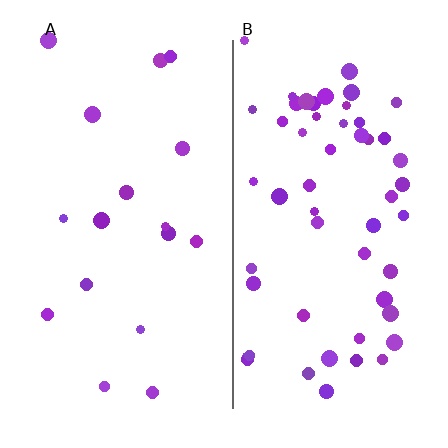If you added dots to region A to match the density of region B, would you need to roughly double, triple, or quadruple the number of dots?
Approximately triple.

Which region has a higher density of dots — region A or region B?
B (the right).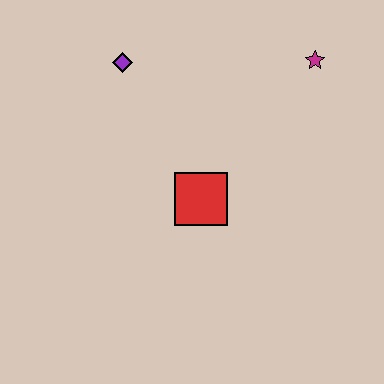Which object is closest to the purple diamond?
The red square is closest to the purple diamond.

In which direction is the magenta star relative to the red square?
The magenta star is above the red square.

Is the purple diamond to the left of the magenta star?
Yes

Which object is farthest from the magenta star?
The purple diamond is farthest from the magenta star.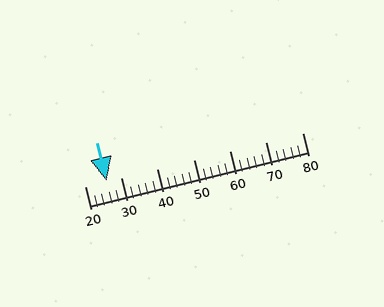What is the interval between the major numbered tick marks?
The major tick marks are spaced 10 units apart.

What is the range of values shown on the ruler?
The ruler shows values from 20 to 80.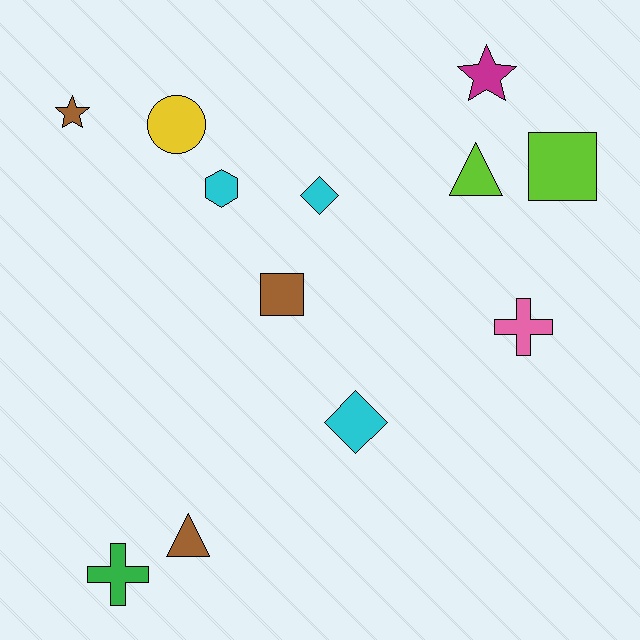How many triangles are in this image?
There are 2 triangles.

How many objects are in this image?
There are 12 objects.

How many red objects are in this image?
There are no red objects.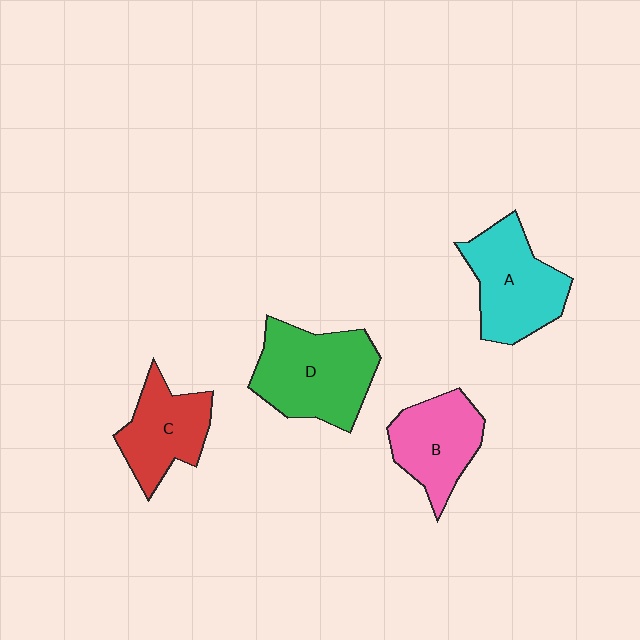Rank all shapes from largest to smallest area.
From largest to smallest: D (green), A (cyan), B (pink), C (red).